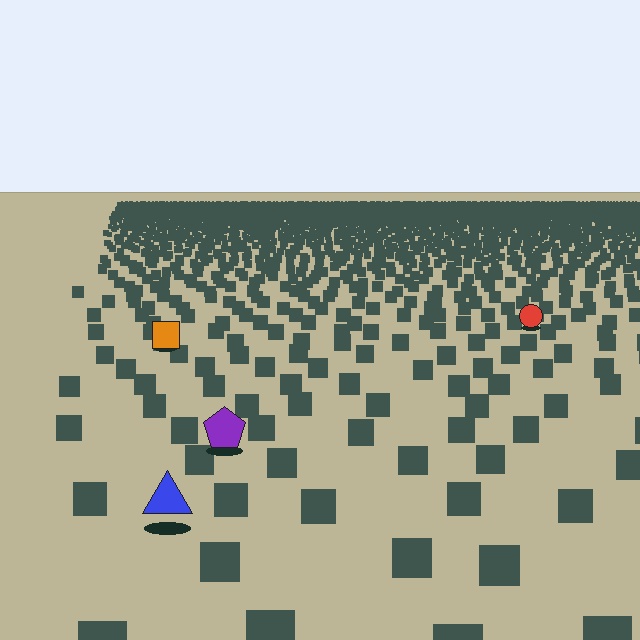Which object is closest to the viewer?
The blue triangle is closest. The texture marks near it are larger and more spread out.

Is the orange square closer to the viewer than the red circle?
Yes. The orange square is closer — you can tell from the texture gradient: the ground texture is coarser near it.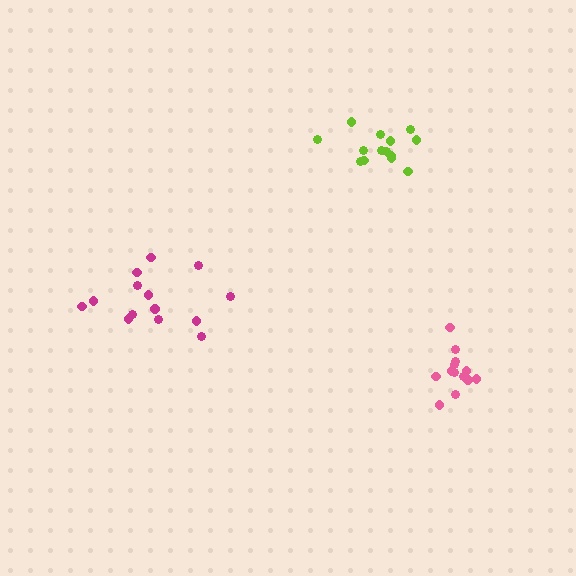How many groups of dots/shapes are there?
There are 3 groups.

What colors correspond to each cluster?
The clusters are colored: magenta, lime, pink.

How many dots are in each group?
Group 1: 14 dots, Group 2: 14 dots, Group 3: 13 dots (41 total).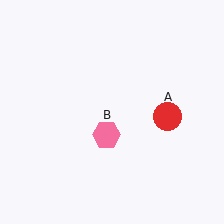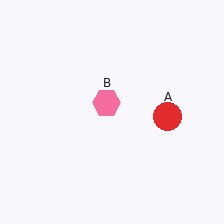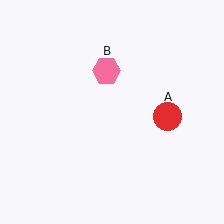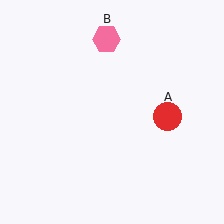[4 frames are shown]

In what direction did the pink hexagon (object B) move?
The pink hexagon (object B) moved up.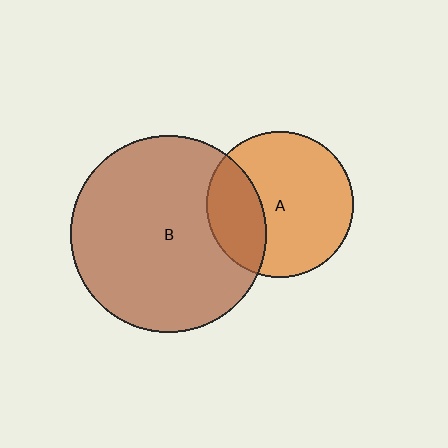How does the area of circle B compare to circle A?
Approximately 1.8 times.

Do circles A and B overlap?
Yes.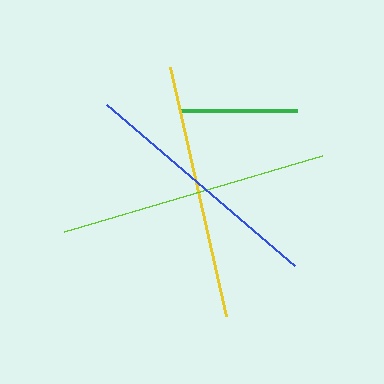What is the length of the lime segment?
The lime segment is approximately 269 pixels long.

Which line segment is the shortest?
The green line is the shortest at approximately 116 pixels.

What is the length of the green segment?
The green segment is approximately 116 pixels long.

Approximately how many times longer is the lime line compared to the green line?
The lime line is approximately 2.3 times the length of the green line.